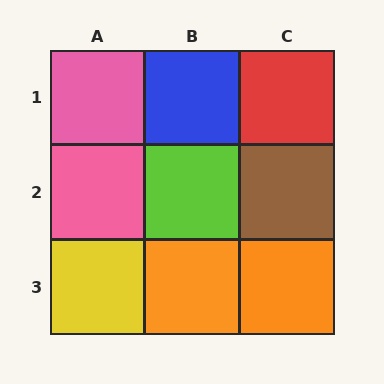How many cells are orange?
2 cells are orange.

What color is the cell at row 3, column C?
Orange.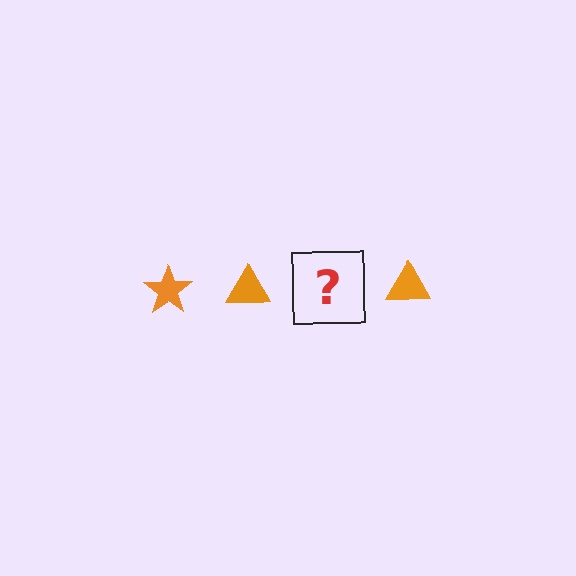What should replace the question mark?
The question mark should be replaced with an orange star.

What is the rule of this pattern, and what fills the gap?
The rule is that the pattern cycles through star, triangle shapes in orange. The gap should be filled with an orange star.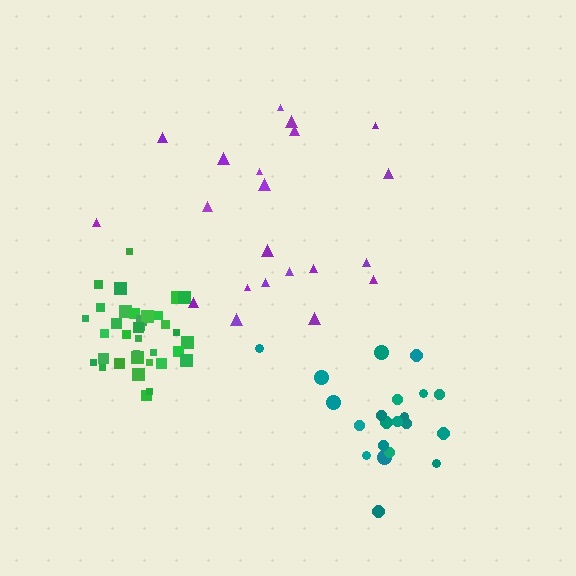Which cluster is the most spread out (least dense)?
Purple.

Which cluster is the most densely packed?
Green.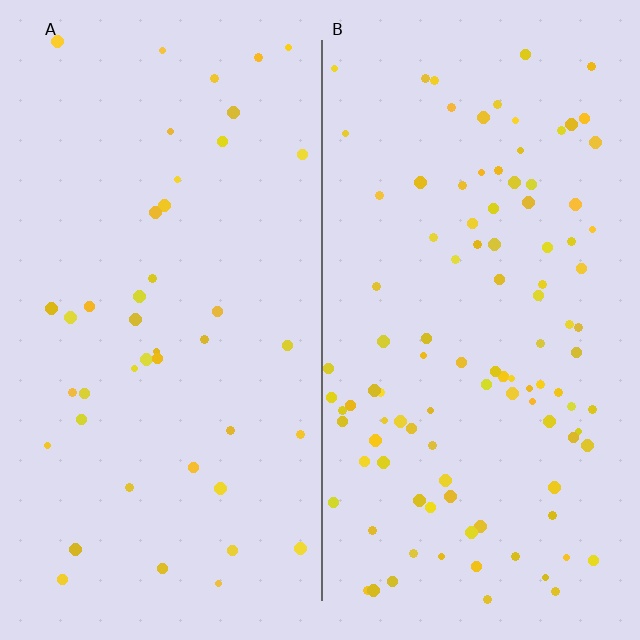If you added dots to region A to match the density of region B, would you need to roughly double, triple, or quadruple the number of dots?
Approximately double.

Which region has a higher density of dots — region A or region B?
B (the right).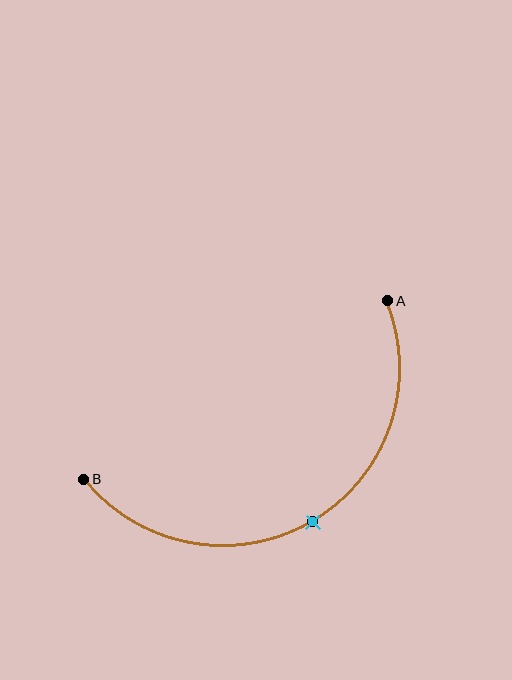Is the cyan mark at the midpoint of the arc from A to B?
Yes. The cyan mark lies on the arc at equal arc-length from both A and B — it is the arc midpoint.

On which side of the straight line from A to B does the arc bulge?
The arc bulges below the straight line connecting A and B.